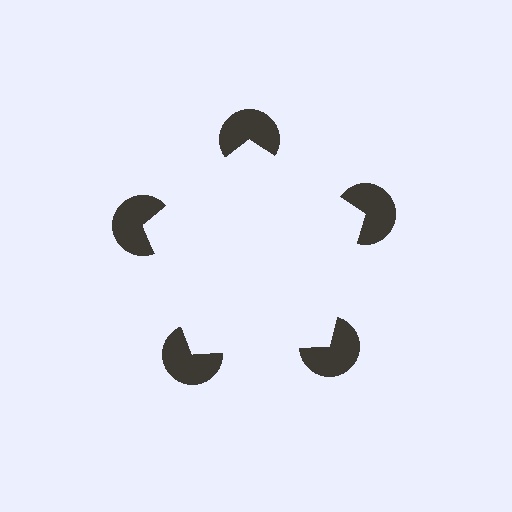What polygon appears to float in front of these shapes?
An illusory pentagon — its edges are inferred from the aligned wedge cuts in the pac-man discs, not physically drawn.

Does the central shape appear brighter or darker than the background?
It typically appears slightly brighter than the background, even though no actual brightness change is drawn.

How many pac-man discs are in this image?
There are 5 — one at each vertex of the illusory pentagon.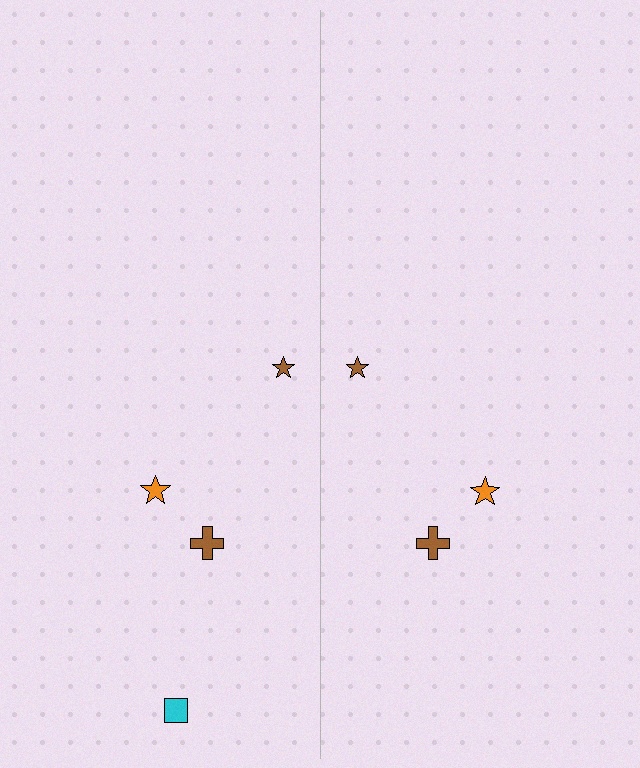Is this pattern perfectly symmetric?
No, the pattern is not perfectly symmetric. A cyan square is missing from the right side.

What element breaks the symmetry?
A cyan square is missing from the right side.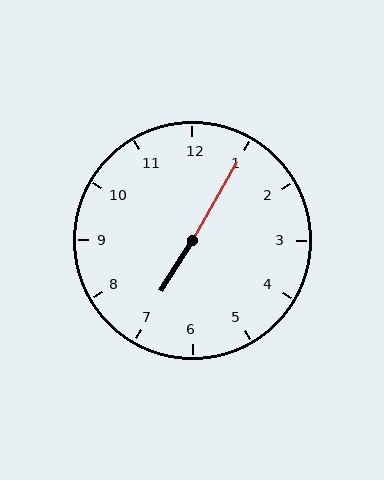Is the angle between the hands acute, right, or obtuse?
It is obtuse.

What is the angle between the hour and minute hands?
Approximately 178 degrees.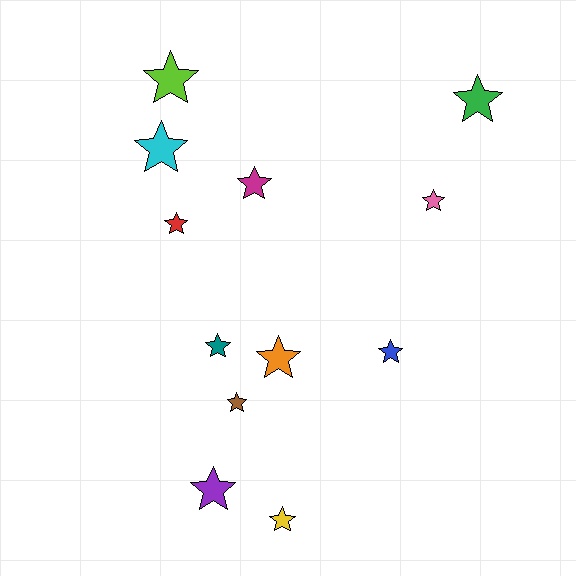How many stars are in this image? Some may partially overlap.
There are 12 stars.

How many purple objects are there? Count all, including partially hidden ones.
There is 1 purple object.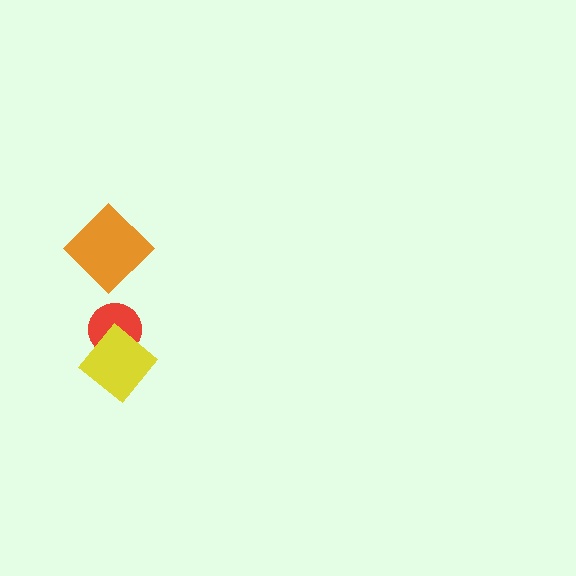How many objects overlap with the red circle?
1 object overlaps with the red circle.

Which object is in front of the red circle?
The yellow diamond is in front of the red circle.